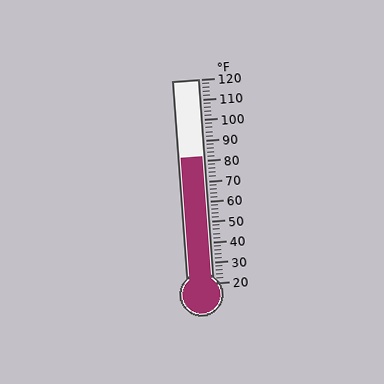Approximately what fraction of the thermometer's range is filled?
The thermometer is filled to approximately 60% of its range.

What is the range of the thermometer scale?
The thermometer scale ranges from 20°F to 120°F.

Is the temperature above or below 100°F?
The temperature is below 100°F.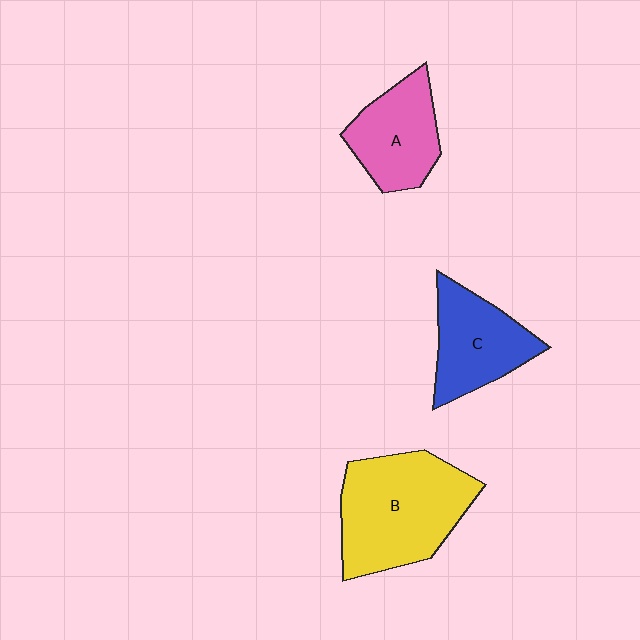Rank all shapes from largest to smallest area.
From largest to smallest: B (yellow), C (blue), A (pink).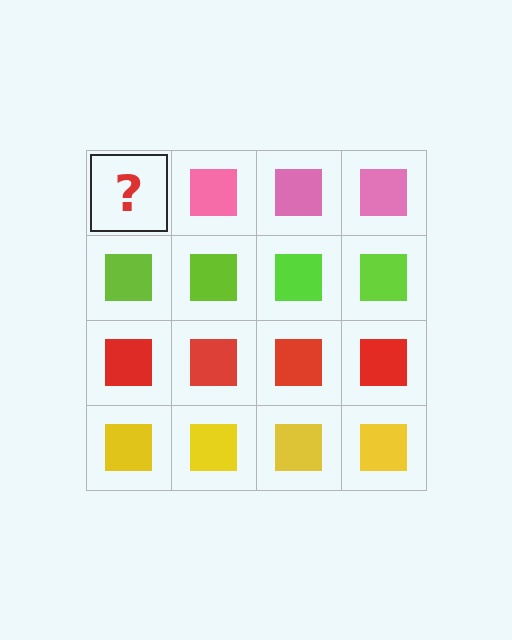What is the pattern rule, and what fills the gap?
The rule is that each row has a consistent color. The gap should be filled with a pink square.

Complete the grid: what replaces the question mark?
The question mark should be replaced with a pink square.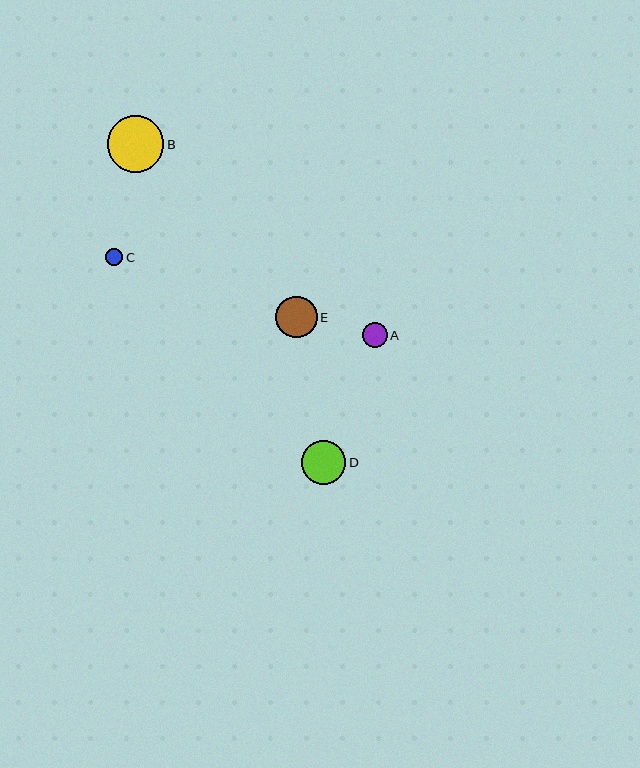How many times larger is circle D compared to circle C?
Circle D is approximately 2.6 times the size of circle C.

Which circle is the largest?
Circle B is the largest with a size of approximately 57 pixels.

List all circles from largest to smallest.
From largest to smallest: B, D, E, A, C.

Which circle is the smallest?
Circle C is the smallest with a size of approximately 17 pixels.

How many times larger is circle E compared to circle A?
Circle E is approximately 1.7 times the size of circle A.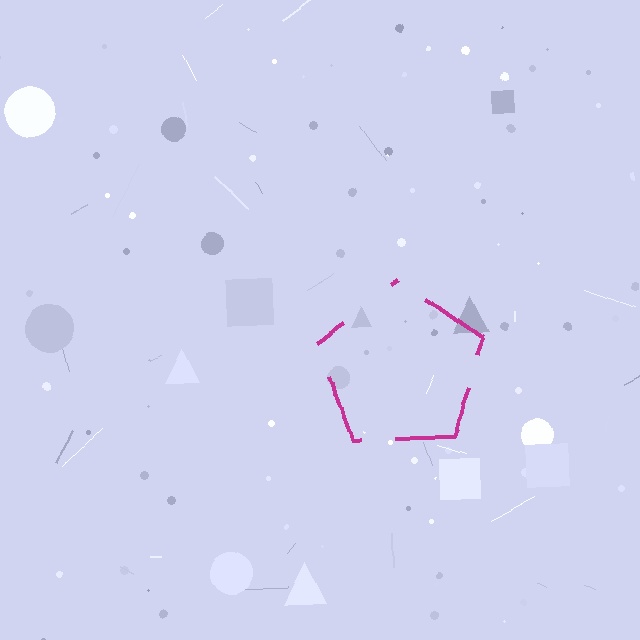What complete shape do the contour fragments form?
The contour fragments form a pentagon.